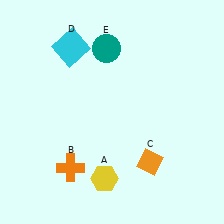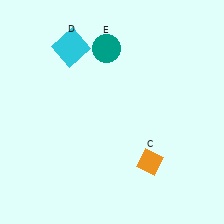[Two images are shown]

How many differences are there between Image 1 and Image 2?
There are 2 differences between the two images.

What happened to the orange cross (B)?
The orange cross (B) was removed in Image 2. It was in the bottom-left area of Image 1.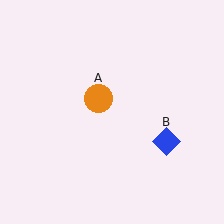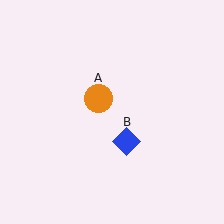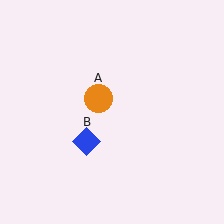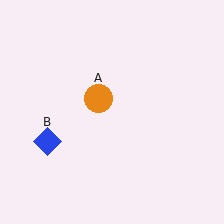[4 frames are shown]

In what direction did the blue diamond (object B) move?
The blue diamond (object B) moved left.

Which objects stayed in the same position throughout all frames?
Orange circle (object A) remained stationary.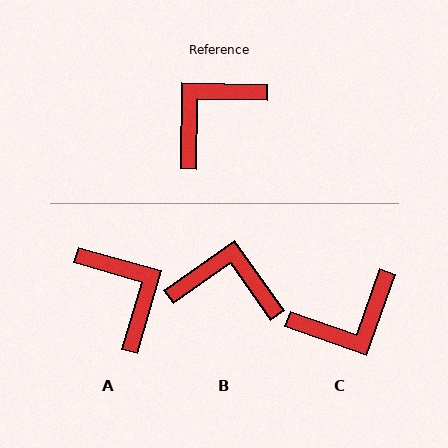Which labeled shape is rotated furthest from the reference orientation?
C, about 162 degrees away.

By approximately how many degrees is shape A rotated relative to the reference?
Approximately 105 degrees clockwise.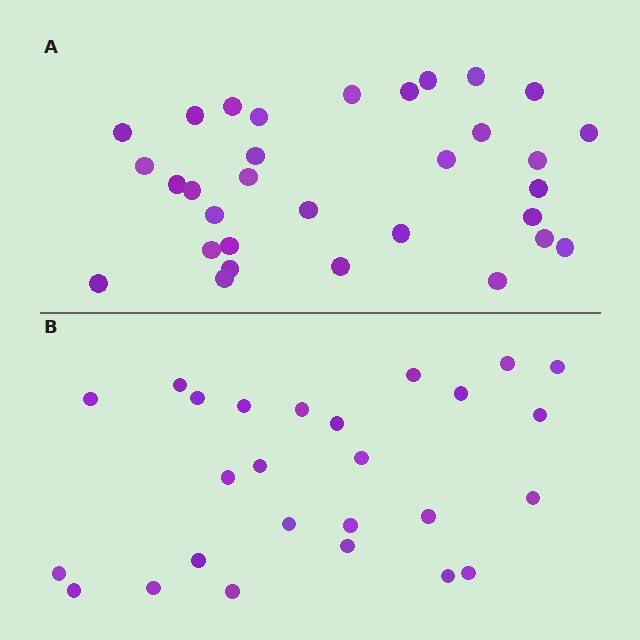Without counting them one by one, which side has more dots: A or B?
Region A (the top region) has more dots.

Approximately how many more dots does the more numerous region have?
Region A has about 6 more dots than region B.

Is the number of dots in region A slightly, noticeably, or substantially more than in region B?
Region A has only slightly more — the two regions are fairly close. The ratio is roughly 1.2 to 1.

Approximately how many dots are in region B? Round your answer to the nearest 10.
About 30 dots. (The exact count is 26, which rounds to 30.)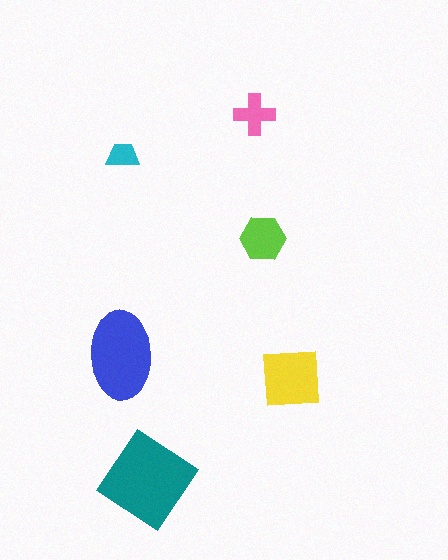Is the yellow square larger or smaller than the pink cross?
Larger.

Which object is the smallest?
The cyan trapezoid.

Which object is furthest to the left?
The blue ellipse is leftmost.